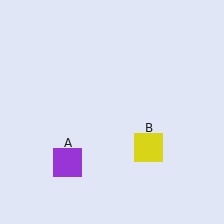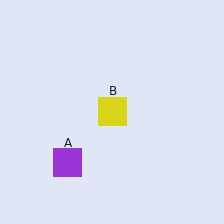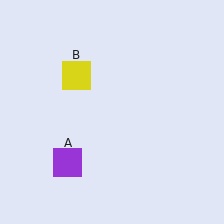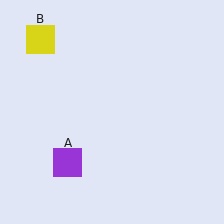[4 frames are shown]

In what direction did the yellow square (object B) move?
The yellow square (object B) moved up and to the left.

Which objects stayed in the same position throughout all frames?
Purple square (object A) remained stationary.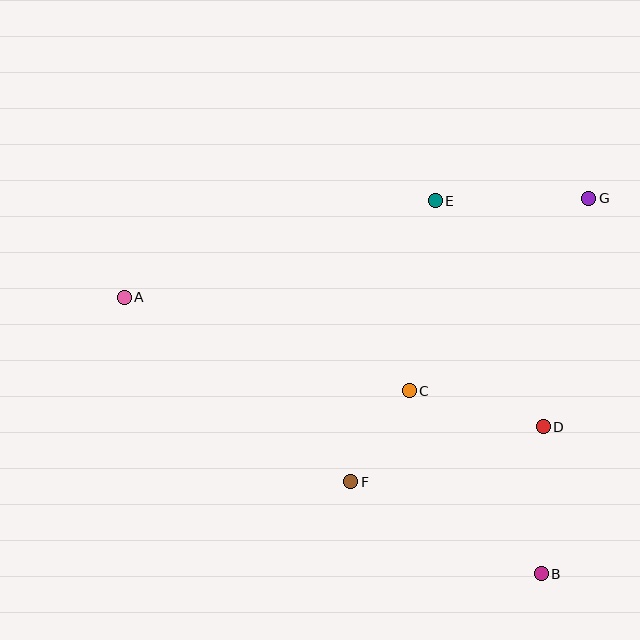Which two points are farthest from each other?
Points A and B are farthest from each other.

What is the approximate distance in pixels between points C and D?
The distance between C and D is approximately 138 pixels.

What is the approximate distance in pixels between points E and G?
The distance between E and G is approximately 153 pixels.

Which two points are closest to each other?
Points C and F are closest to each other.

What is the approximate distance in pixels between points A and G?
The distance between A and G is approximately 474 pixels.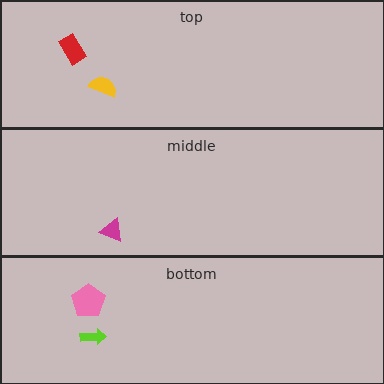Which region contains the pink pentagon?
The bottom region.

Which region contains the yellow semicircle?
The top region.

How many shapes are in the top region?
2.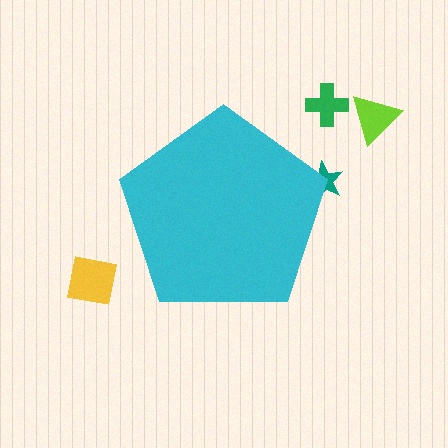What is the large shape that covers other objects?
A cyan pentagon.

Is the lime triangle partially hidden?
No, the lime triangle is fully visible.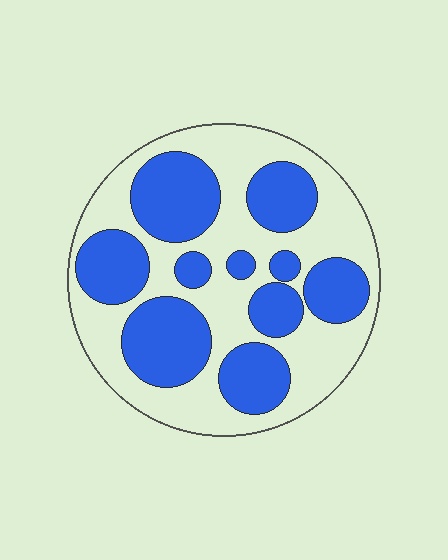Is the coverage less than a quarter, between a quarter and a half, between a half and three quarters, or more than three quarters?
Between a quarter and a half.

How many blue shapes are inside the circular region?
10.